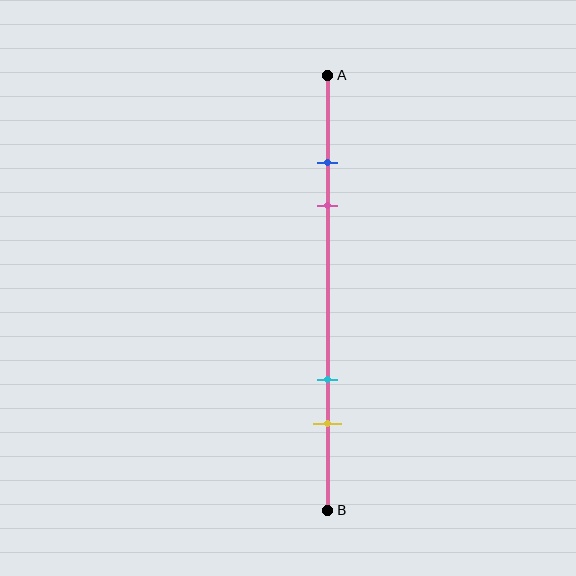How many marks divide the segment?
There are 4 marks dividing the segment.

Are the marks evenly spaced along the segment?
No, the marks are not evenly spaced.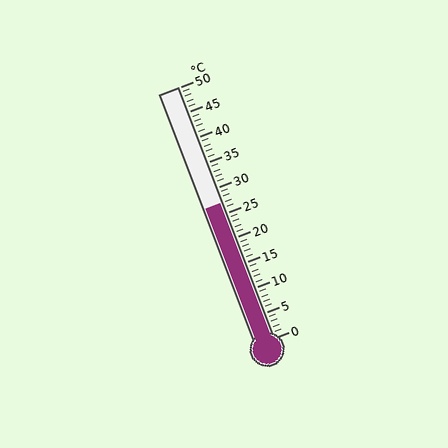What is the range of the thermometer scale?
The thermometer scale ranges from 0°C to 50°C.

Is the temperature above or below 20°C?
The temperature is above 20°C.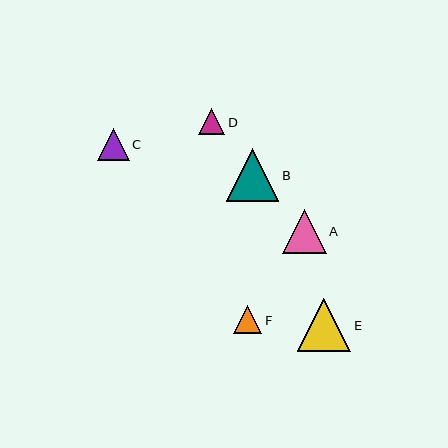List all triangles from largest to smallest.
From largest to smallest: E, B, A, C, F, D.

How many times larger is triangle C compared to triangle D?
Triangle C is approximately 1.2 times the size of triangle D.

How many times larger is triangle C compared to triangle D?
Triangle C is approximately 1.2 times the size of triangle D.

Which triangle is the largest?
Triangle E is the largest with a size of approximately 54 pixels.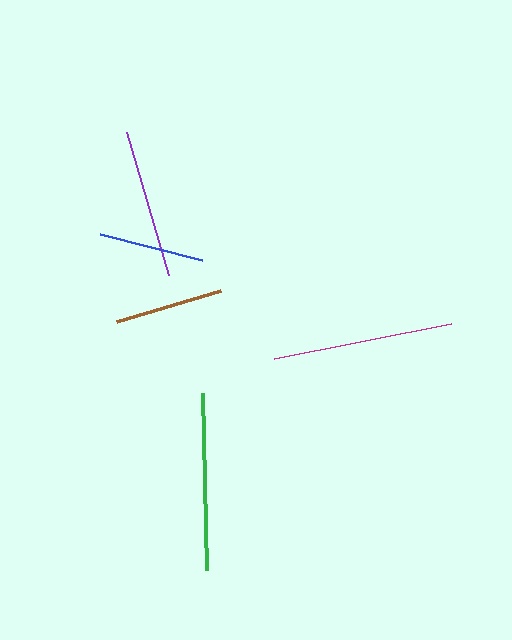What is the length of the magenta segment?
The magenta segment is approximately 180 pixels long.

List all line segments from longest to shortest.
From longest to shortest: magenta, green, purple, brown, blue.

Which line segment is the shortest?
The blue line is the shortest at approximately 105 pixels.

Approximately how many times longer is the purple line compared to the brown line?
The purple line is approximately 1.4 times the length of the brown line.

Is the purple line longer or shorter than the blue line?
The purple line is longer than the blue line.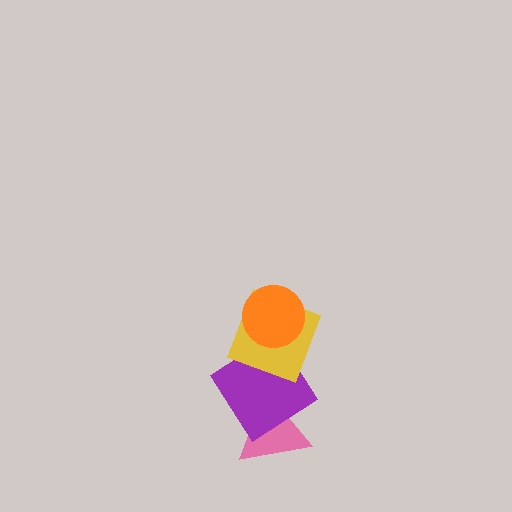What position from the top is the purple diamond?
The purple diamond is 3rd from the top.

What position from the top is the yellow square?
The yellow square is 2nd from the top.